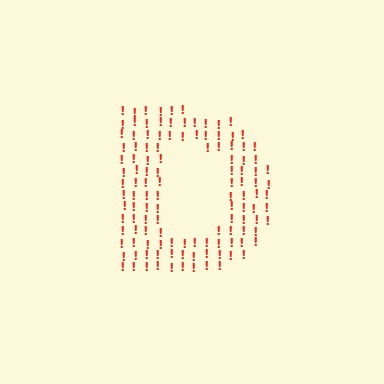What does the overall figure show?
The overall figure shows the letter D.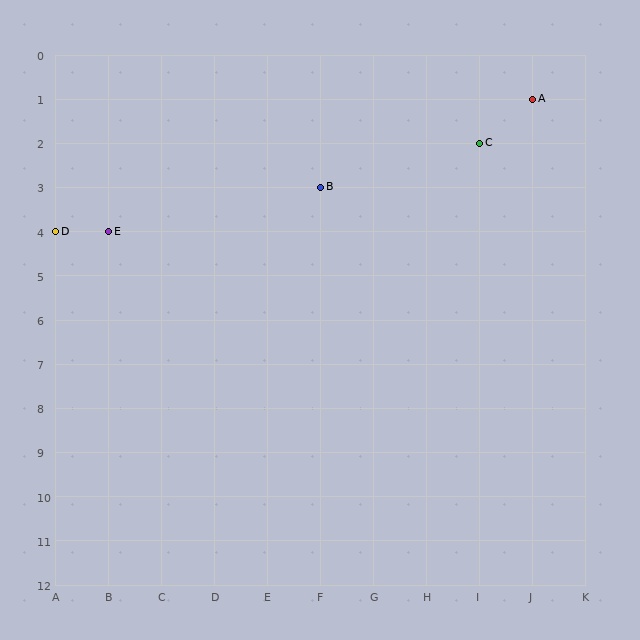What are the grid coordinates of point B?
Point B is at grid coordinates (F, 3).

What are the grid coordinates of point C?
Point C is at grid coordinates (I, 2).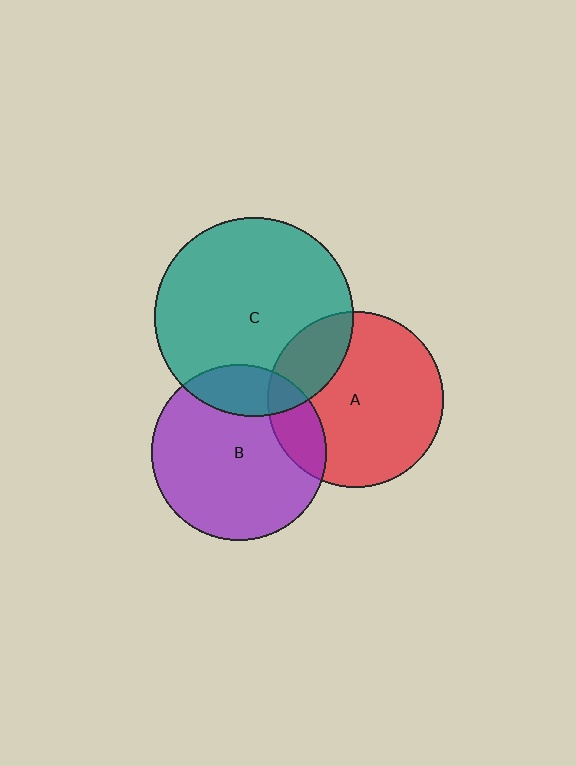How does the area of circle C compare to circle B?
Approximately 1.3 times.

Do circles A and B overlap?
Yes.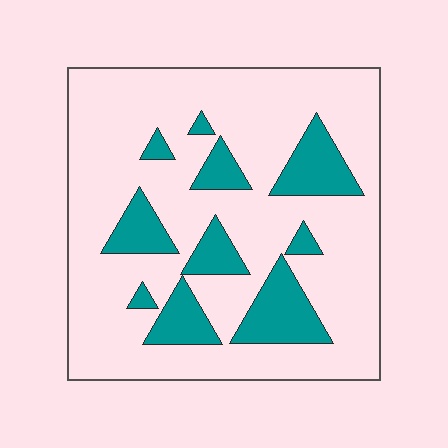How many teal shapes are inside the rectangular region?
10.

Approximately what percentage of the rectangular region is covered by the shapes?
Approximately 20%.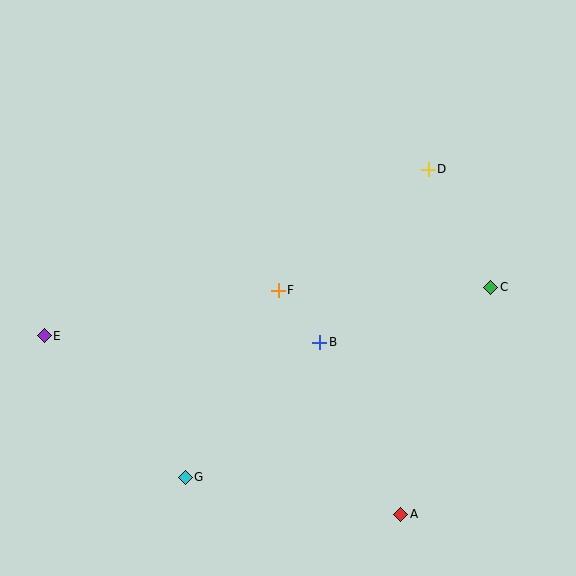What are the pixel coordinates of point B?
Point B is at (320, 342).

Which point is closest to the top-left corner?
Point E is closest to the top-left corner.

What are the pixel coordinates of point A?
Point A is at (401, 514).